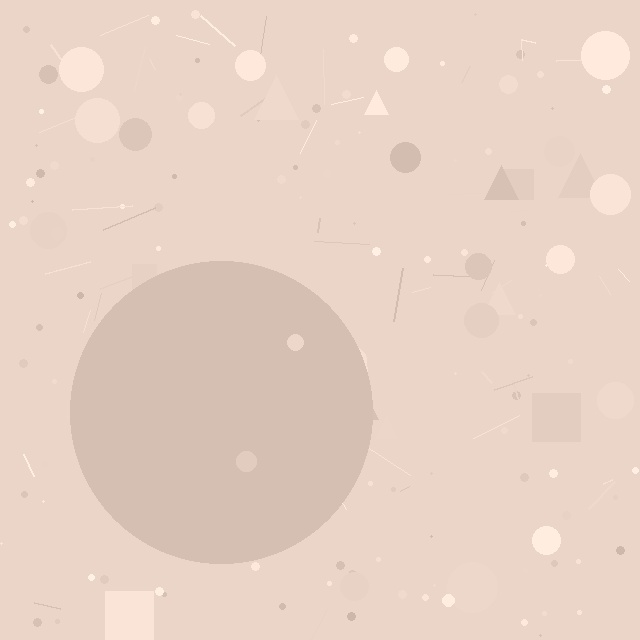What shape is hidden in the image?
A circle is hidden in the image.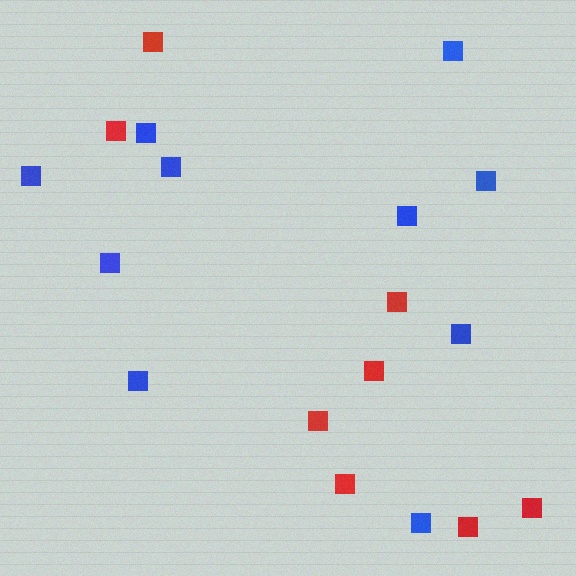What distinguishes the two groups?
There are 2 groups: one group of blue squares (10) and one group of red squares (8).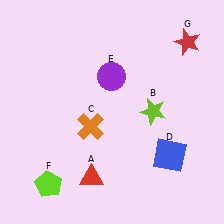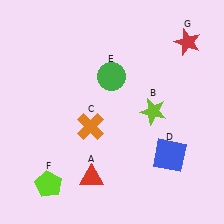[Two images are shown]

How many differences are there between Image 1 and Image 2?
There is 1 difference between the two images.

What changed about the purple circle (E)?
In Image 1, E is purple. In Image 2, it changed to green.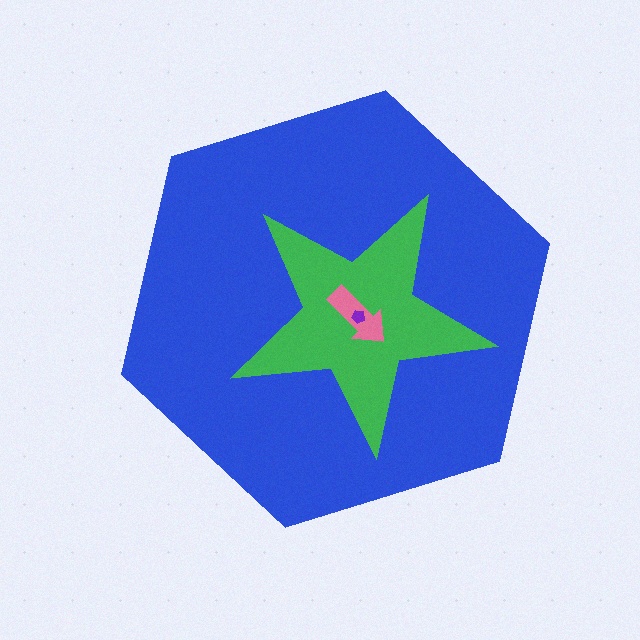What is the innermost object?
The purple pentagon.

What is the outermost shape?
The blue hexagon.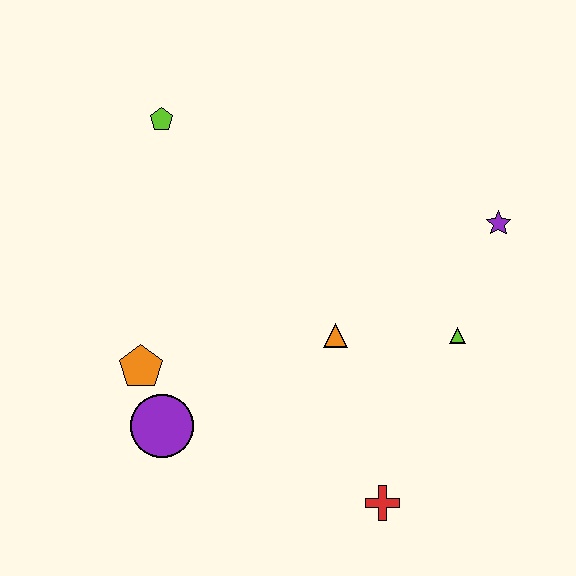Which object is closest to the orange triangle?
The lime triangle is closest to the orange triangle.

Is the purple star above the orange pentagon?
Yes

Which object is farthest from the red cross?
The lime pentagon is farthest from the red cross.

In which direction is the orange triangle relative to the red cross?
The orange triangle is above the red cross.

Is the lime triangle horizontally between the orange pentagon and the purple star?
Yes